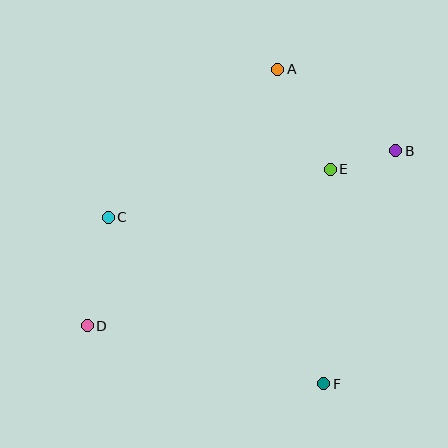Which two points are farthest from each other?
Points B and D are farthest from each other.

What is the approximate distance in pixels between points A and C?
The distance between A and C is approximately 225 pixels.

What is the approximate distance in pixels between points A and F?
The distance between A and F is approximately 318 pixels.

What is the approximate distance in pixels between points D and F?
The distance between D and F is approximately 243 pixels.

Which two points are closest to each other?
Points B and E are closest to each other.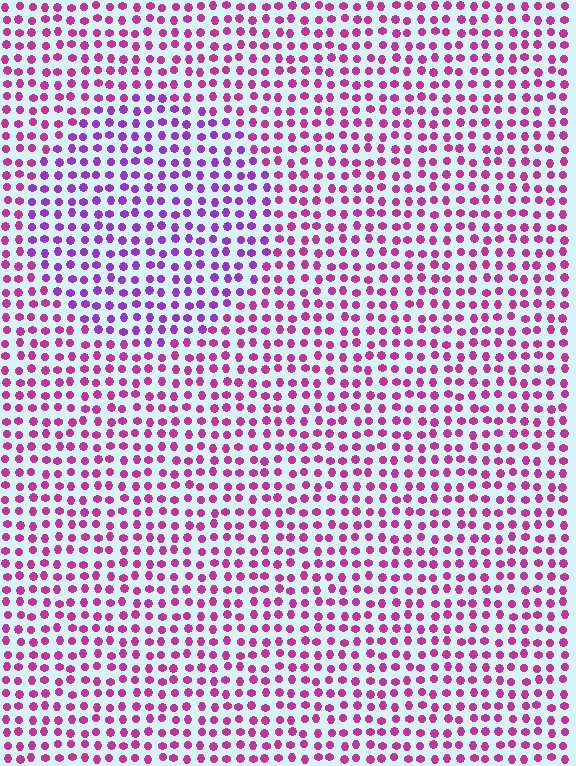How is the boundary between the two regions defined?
The boundary is defined purely by a slight shift in hue (about 34 degrees). Spacing, size, and orientation are identical on both sides.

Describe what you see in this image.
The image is filled with small magenta elements in a uniform arrangement. A circle-shaped region is visible where the elements are tinted to a slightly different hue, forming a subtle color boundary.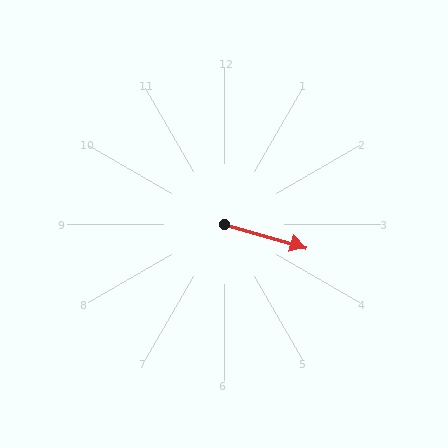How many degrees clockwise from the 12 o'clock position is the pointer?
Approximately 106 degrees.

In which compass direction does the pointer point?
East.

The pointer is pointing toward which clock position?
Roughly 4 o'clock.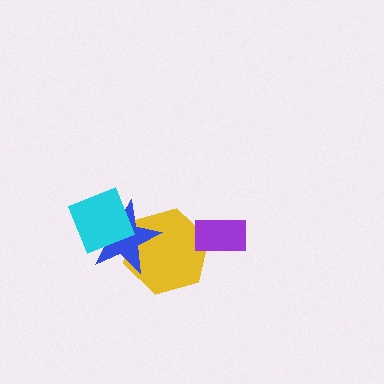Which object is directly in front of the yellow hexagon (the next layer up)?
The purple rectangle is directly in front of the yellow hexagon.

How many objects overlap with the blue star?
2 objects overlap with the blue star.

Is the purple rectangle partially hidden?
No, no other shape covers it.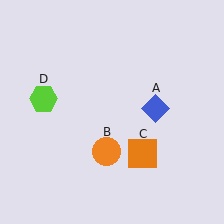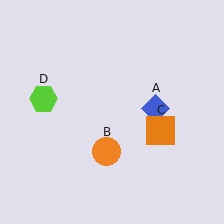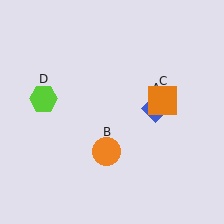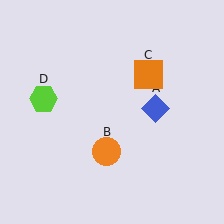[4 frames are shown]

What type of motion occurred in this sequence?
The orange square (object C) rotated counterclockwise around the center of the scene.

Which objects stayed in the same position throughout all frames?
Blue diamond (object A) and orange circle (object B) and lime hexagon (object D) remained stationary.